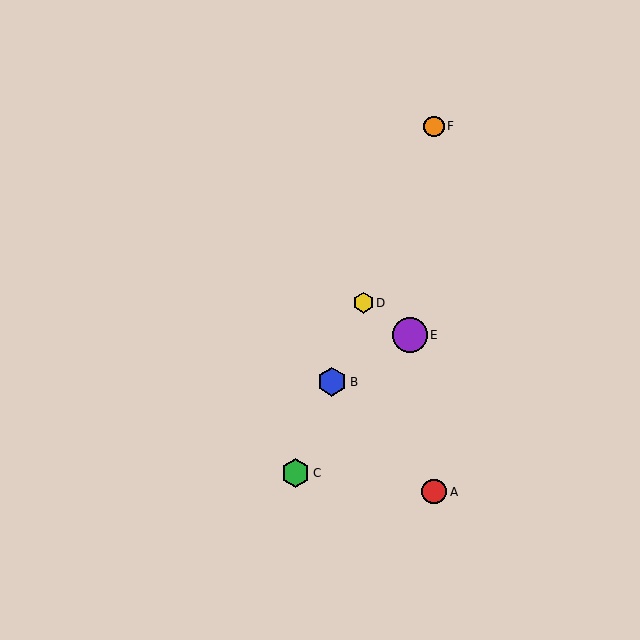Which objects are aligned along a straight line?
Objects B, C, D, F are aligned along a straight line.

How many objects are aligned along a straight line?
4 objects (B, C, D, F) are aligned along a straight line.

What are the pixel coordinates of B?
Object B is at (332, 382).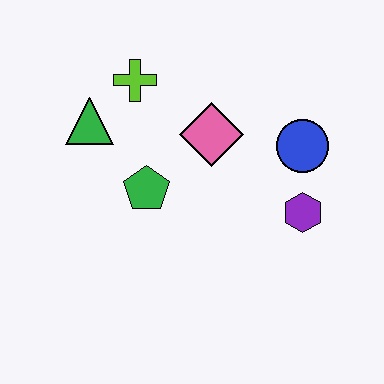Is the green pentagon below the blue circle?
Yes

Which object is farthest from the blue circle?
The green triangle is farthest from the blue circle.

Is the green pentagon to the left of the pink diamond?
Yes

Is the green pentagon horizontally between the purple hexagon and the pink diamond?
No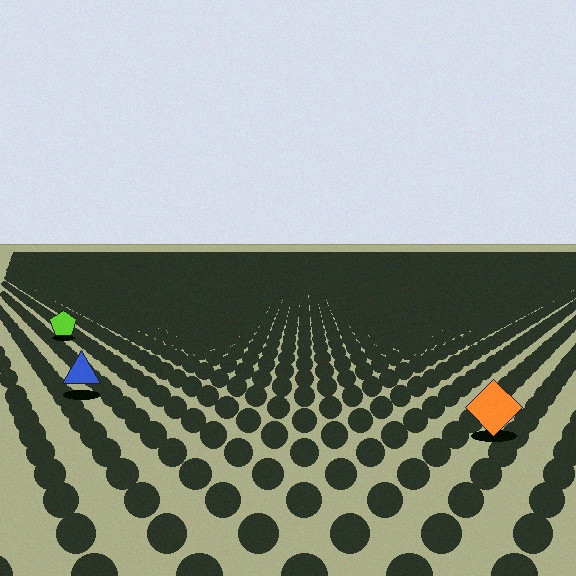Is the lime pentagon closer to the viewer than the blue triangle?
No. The blue triangle is closer — you can tell from the texture gradient: the ground texture is coarser near it.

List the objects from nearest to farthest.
From nearest to farthest: the orange diamond, the blue triangle, the lime pentagon.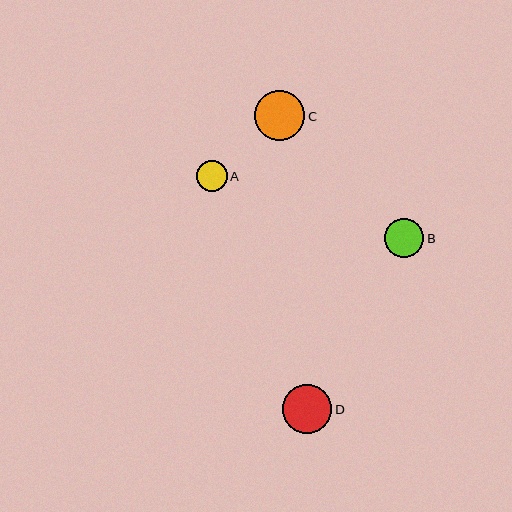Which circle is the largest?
Circle C is the largest with a size of approximately 50 pixels.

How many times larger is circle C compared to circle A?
Circle C is approximately 1.6 times the size of circle A.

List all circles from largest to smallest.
From largest to smallest: C, D, B, A.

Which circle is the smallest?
Circle A is the smallest with a size of approximately 31 pixels.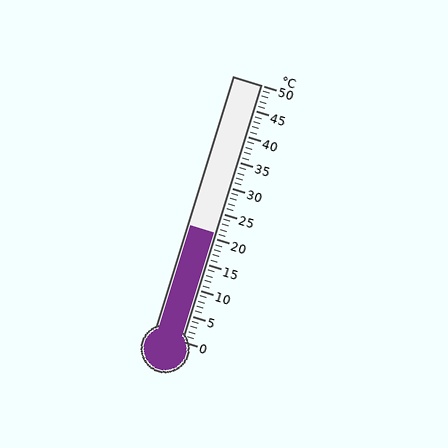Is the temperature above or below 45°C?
The temperature is below 45°C.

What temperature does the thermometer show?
The thermometer shows approximately 21°C.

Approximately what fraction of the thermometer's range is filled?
The thermometer is filled to approximately 40% of its range.